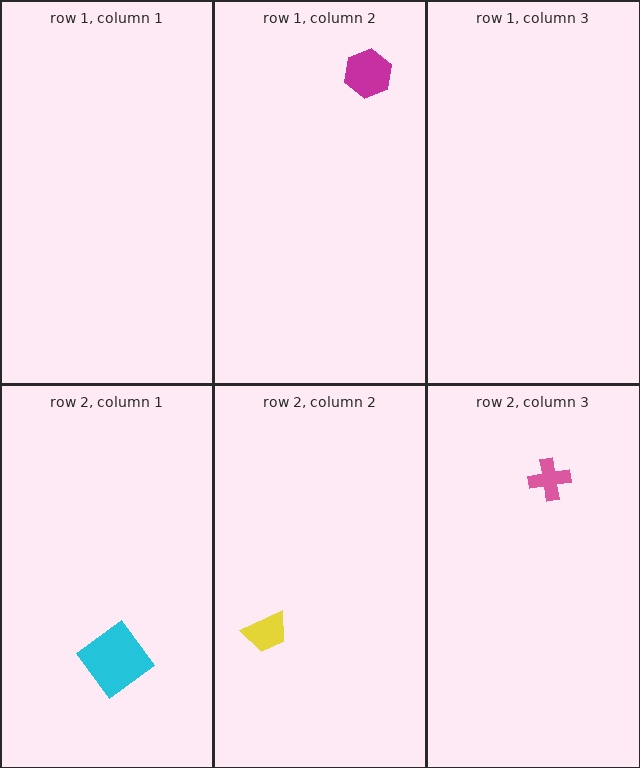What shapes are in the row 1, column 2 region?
The magenta hexagon.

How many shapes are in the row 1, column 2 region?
1.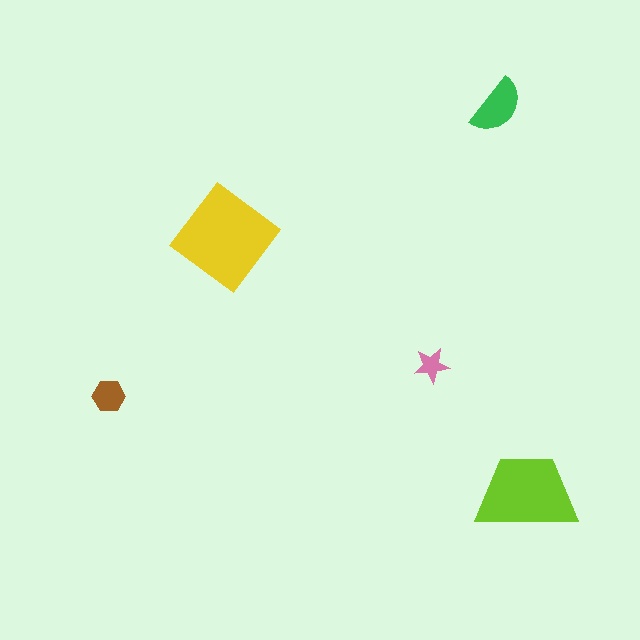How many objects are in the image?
There are 5 objects in the image.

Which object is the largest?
The yellow diamond.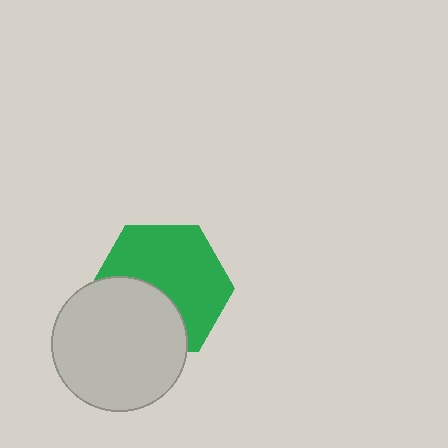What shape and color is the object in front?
The object in front is a light gray circle.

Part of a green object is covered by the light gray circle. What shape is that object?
It is a hexagon.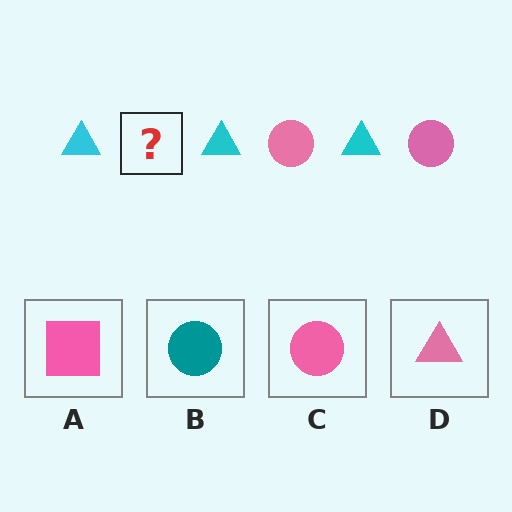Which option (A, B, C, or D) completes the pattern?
C.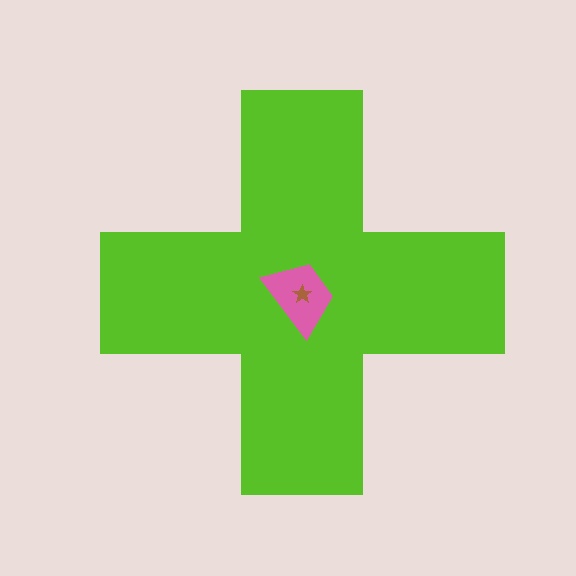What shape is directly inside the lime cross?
The pink trapezoid.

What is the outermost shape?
The lime cross.